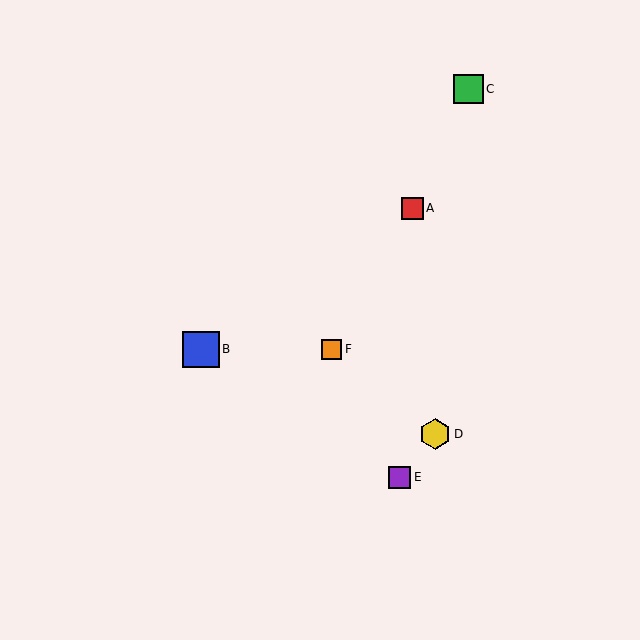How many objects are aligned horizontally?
2 objects (B, F) are aligned horizontally.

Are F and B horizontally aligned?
Yes, both are at y≈350.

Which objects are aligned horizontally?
Objects B, F are aligned horizontally.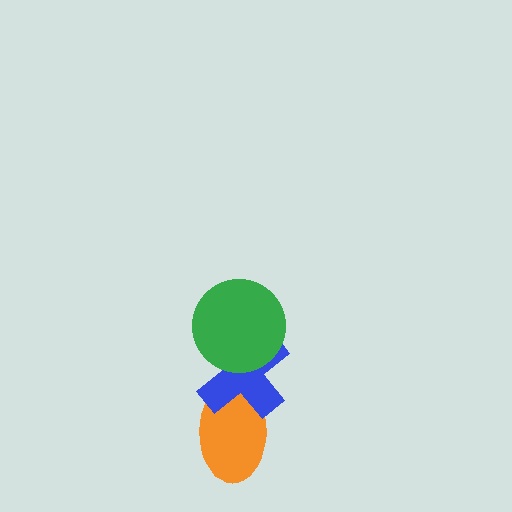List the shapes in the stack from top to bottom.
From top to bottom: the green circle, the blue cross, the orange ellipse.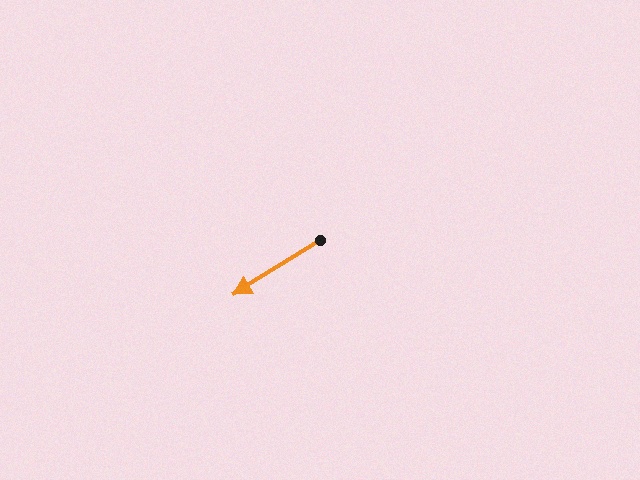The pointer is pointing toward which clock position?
Roughly 8 o'clock.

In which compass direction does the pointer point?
Southwest.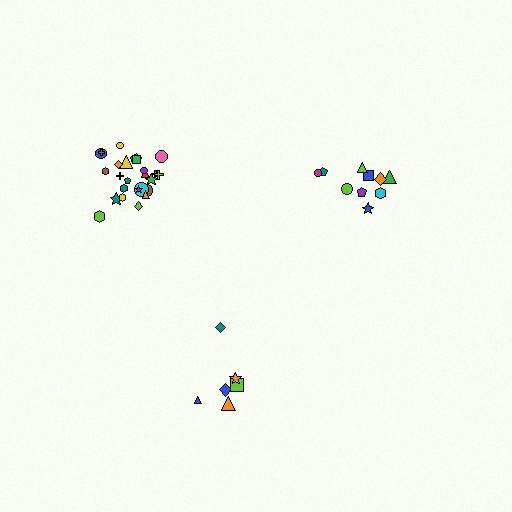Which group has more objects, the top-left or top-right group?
The top-left group.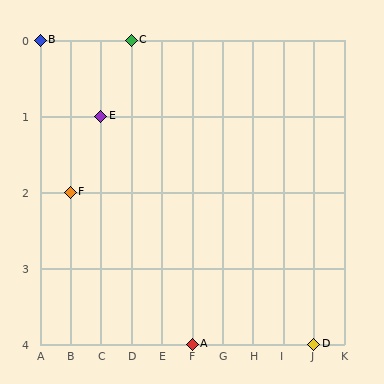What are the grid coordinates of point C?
Point C is at grid coordinates (D, 0).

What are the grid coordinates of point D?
Point D is at grid coordinates (J, 4).